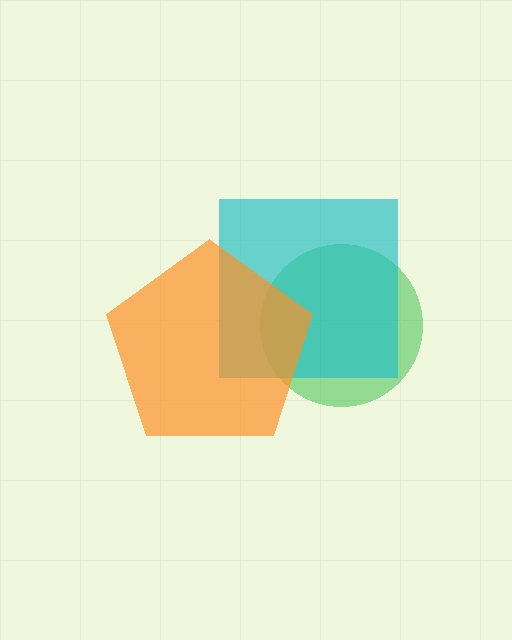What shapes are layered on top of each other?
The layered shapes are: a green circle, a cyan square, an orange pentagon.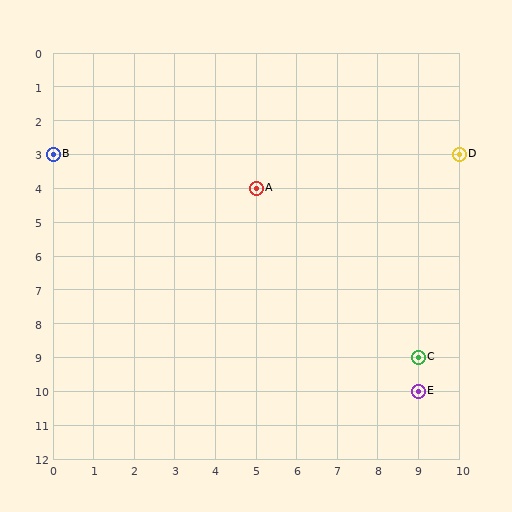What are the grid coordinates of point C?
Point C is at grid coordinates (9, 9).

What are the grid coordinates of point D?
Point D is at grid coordinates (10, 3).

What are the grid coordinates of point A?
Point A is at grid coordinates (5, 4).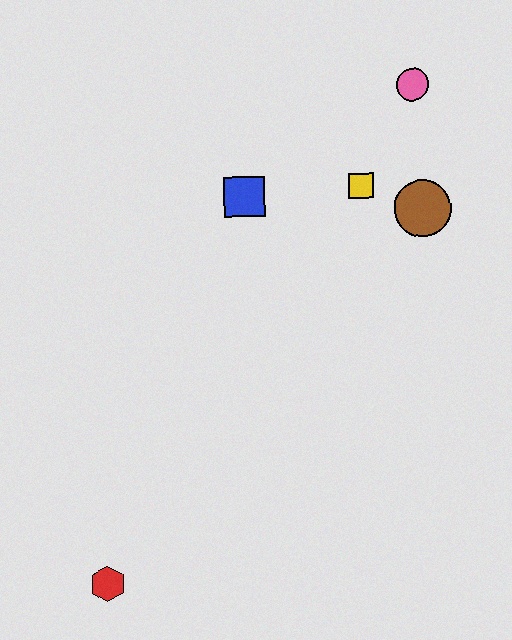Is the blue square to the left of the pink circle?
Yes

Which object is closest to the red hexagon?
The blue square is closest to the red hexagon.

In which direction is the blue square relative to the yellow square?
The blue square is to the left of the yellow square.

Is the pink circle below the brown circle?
No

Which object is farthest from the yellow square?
The red hexagon is farthest from the yellow square.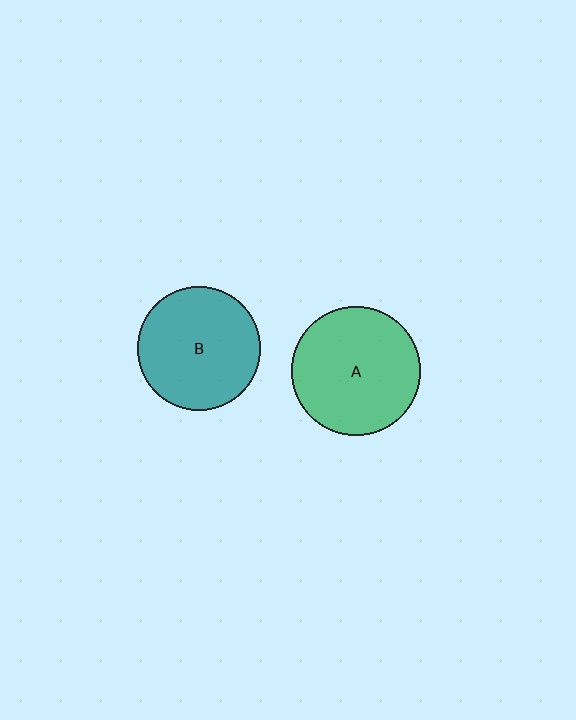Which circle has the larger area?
Circle A (green).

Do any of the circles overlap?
No, none of the circles overlap.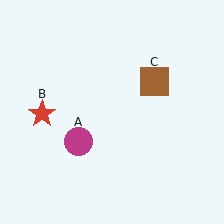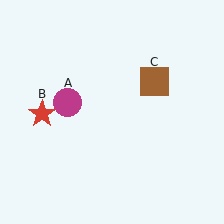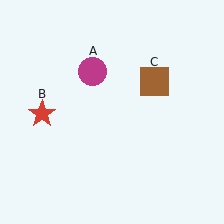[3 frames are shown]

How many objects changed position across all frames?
1 object changed position: magenta circle (object A).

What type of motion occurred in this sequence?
The magenta circle (object A) rotated clockwise around the center of the scene.